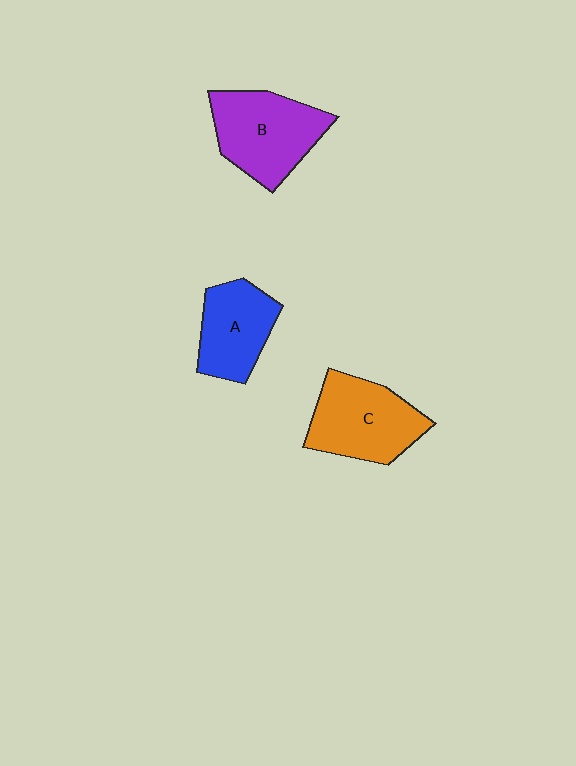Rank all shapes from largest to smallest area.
From largest to smallest: B (purple), C (orange), A (blue).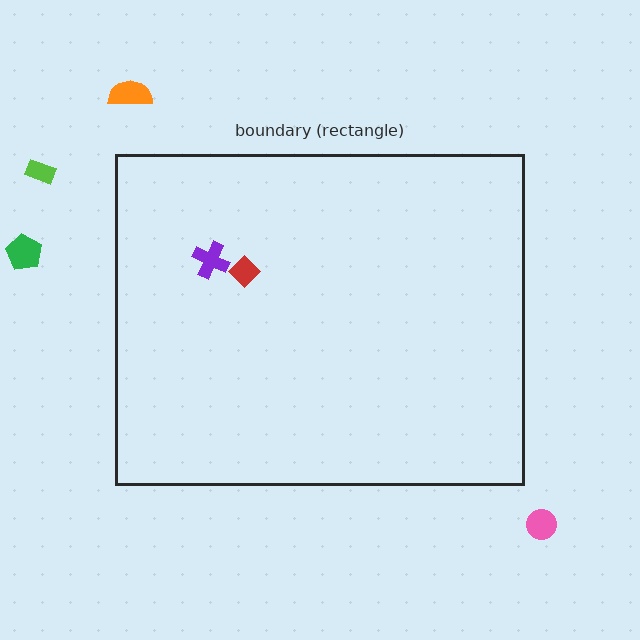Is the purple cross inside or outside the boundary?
Inside.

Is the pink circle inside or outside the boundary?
Outside.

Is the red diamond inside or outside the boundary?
Inside.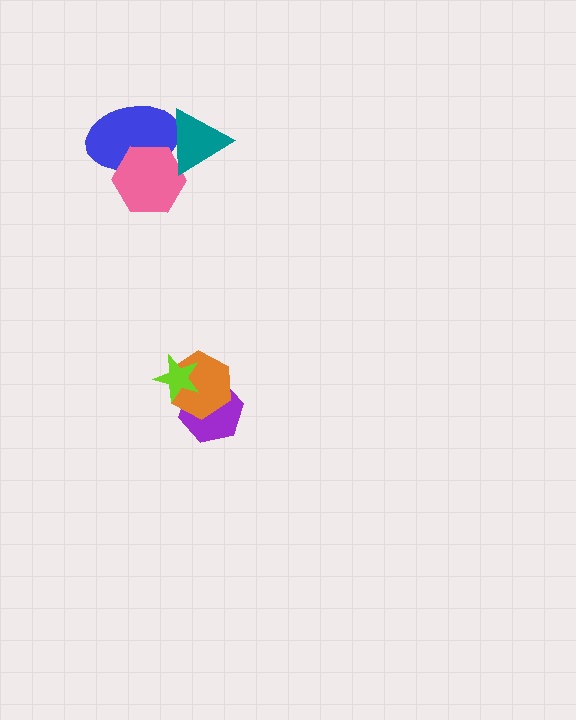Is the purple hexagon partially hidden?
Yes, it is partially covered by another shape.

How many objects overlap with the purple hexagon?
2 objects overlap with the purple hexagon.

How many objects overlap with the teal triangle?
2 objects overlap with the teal triangle.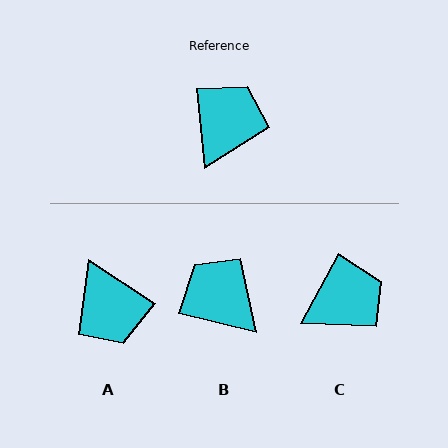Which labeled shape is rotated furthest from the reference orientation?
A, about 130 degrees away.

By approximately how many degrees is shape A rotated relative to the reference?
Approximately 130 degrees clockwise.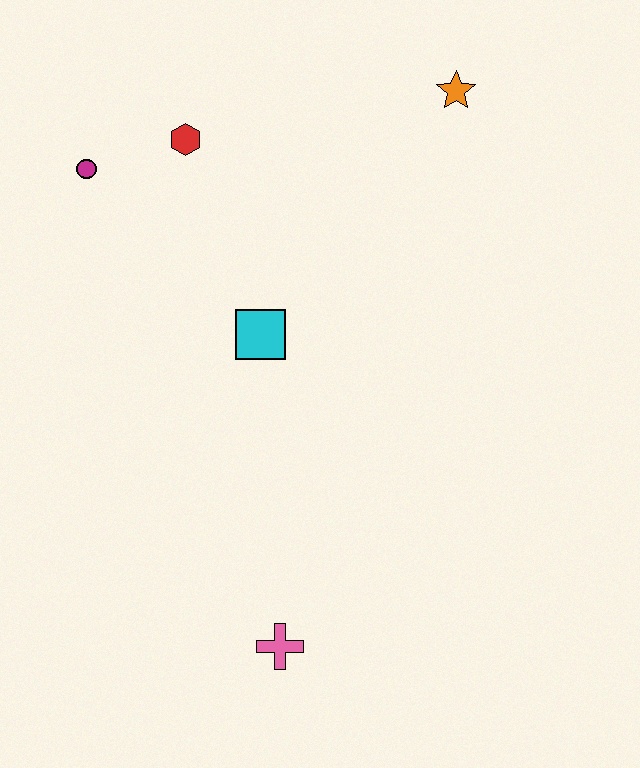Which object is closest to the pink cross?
The cyan square is closest to the pink cross.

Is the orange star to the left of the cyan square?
No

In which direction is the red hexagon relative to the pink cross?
The red hexagon is above the pink cross.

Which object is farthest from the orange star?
The pink cross is farthest from the orange star.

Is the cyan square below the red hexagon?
Yes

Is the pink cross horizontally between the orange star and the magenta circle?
Yes